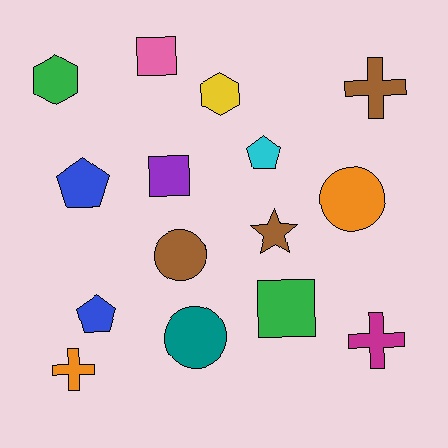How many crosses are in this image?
There are 3 crosses.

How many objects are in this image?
There are 15 objects.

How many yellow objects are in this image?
There is 1 yellow object.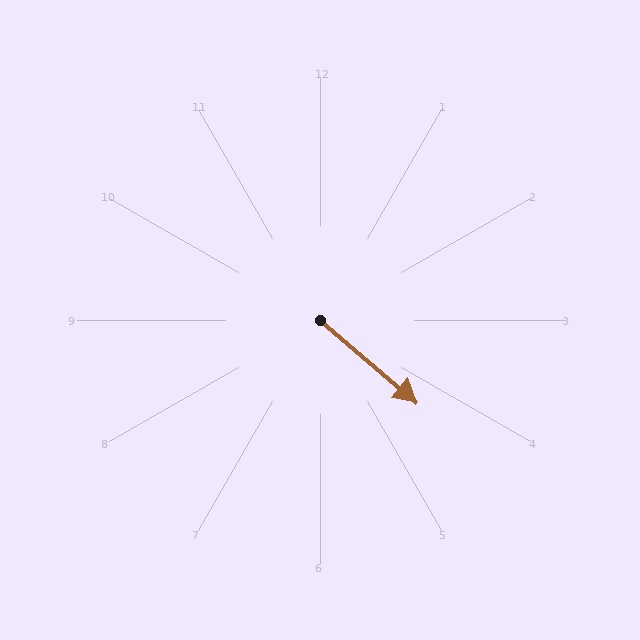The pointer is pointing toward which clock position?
Roughly 4 o'clock.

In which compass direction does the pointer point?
Southeast.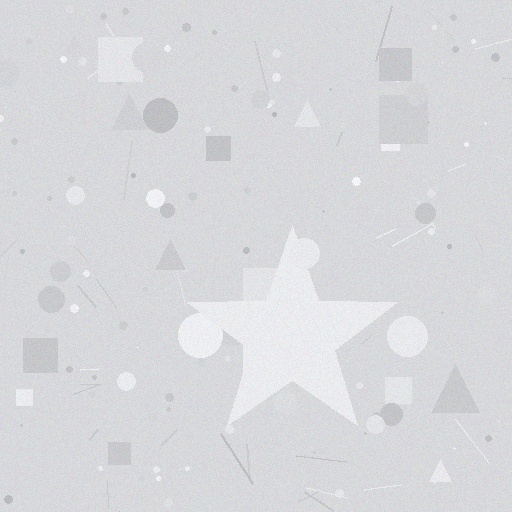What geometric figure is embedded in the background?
A star is embedded in the background.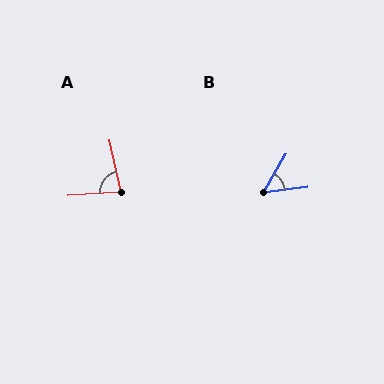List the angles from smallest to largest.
B (52°), A (81°).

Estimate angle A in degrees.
Approximately 81 degrees.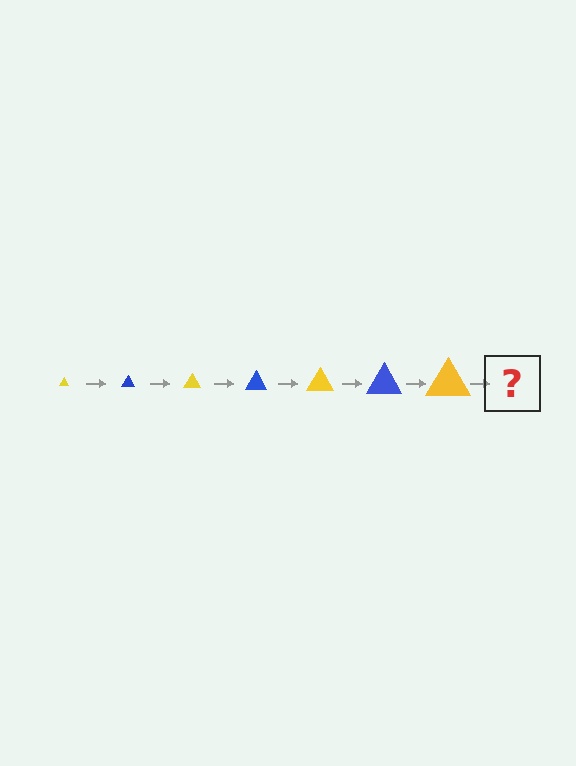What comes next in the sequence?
The next element should be a blue triangle, larger than the previous one.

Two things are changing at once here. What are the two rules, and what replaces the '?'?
The two rules are that the triangle grows larger each step and the color cycles through yellow and blue. The '?' should be a blue triangle, larger than the previous one.